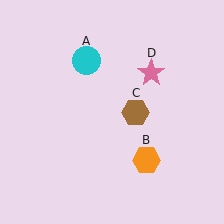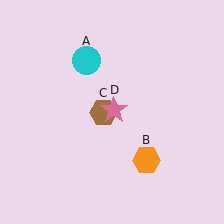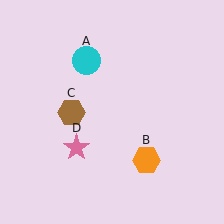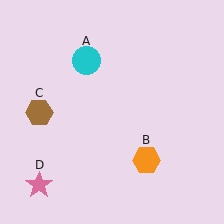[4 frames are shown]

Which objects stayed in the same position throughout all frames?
Cyan circle (object A) and orange hexagon (object B) remained stationary.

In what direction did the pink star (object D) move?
The pink star (object D) moved down and to the left.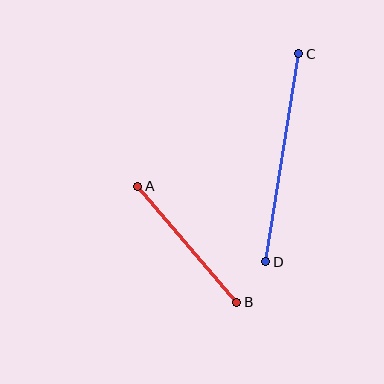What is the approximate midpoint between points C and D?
The midpoint is at approximately (282, 158) pixels.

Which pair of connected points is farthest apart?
Points C and D are farthest apart.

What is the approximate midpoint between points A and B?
The midpoint is at approximately (187, 244) pixels.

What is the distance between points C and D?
The distance is approximately 211 pixels.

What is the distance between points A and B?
The distance is approximately 153 pixels.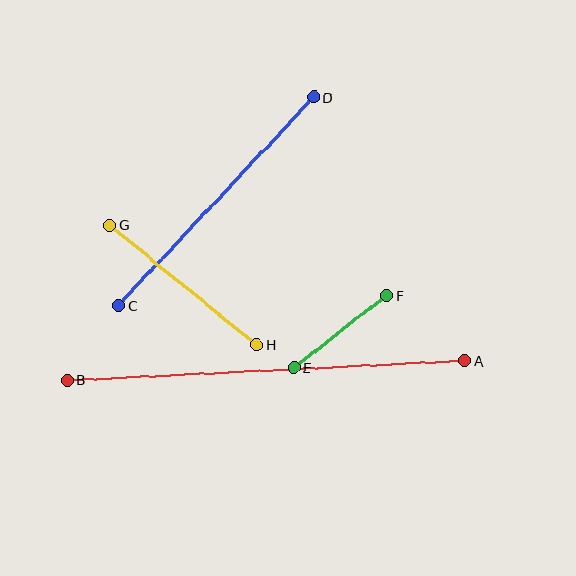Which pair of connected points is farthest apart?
Points A and B are farthest apart.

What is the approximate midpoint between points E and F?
The midpoint is at approximately (340, 332) pixels.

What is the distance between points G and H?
The distance is approximately 189 pixels.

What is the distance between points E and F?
The distance is approximately 117 pixels.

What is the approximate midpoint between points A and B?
The midpoint is at approximately (266, 371) pixels.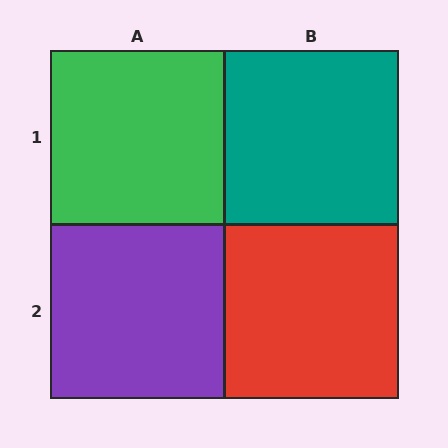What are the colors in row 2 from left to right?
Purple, red.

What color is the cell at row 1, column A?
Green.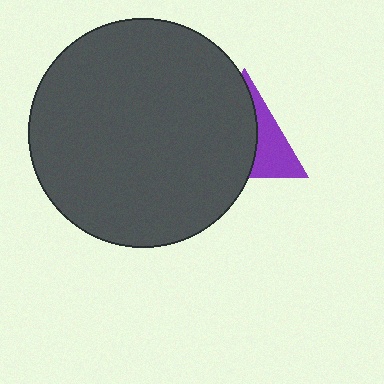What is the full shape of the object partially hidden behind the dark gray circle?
The partially hidden object is a purple triangle.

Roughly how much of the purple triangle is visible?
A small part of it is visible (roughly 37%).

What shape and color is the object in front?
The object in front is a dark gray circle.